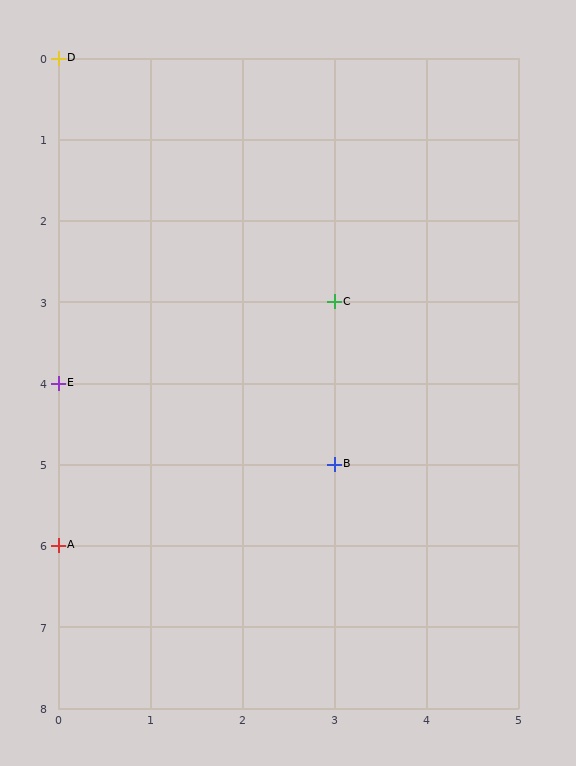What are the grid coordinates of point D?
Point D is at grid coordinates (0, 0).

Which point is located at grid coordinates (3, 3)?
Point C is at (3, 3).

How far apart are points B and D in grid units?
Points B and D are 3 columns and 5 rows apart (about 5.8 grid units diagonally).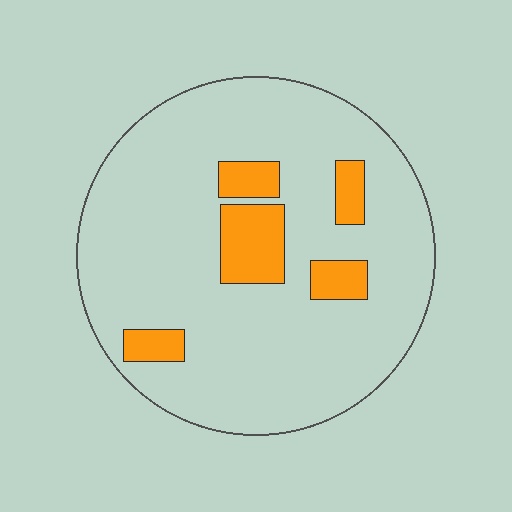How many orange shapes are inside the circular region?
5.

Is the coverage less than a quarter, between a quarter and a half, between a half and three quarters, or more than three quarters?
Less than a quarter.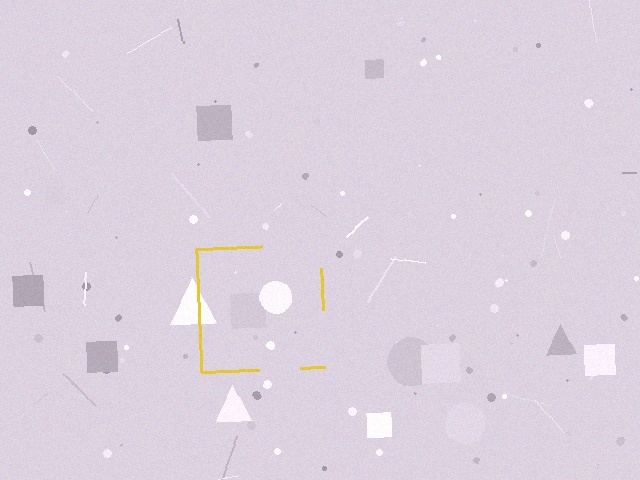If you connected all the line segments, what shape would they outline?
They would outline a square.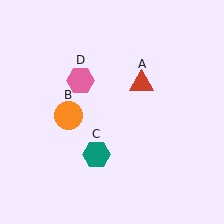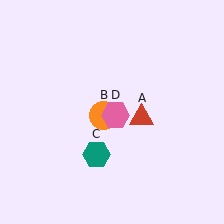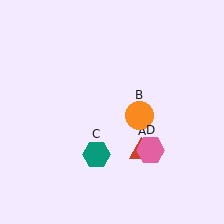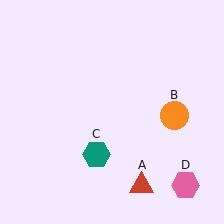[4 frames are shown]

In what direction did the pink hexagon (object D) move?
The pink hexagon (object D) moved down and to the right.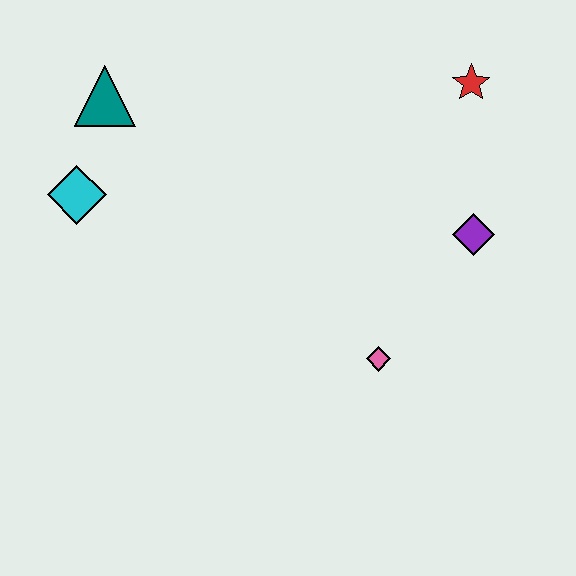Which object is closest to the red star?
The purple diamond is closest to the red star.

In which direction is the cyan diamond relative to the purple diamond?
The cyan diamond is to the left of the purple diamond.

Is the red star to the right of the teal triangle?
Yes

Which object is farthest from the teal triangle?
The purple diamond is farthest from the teal triangle.